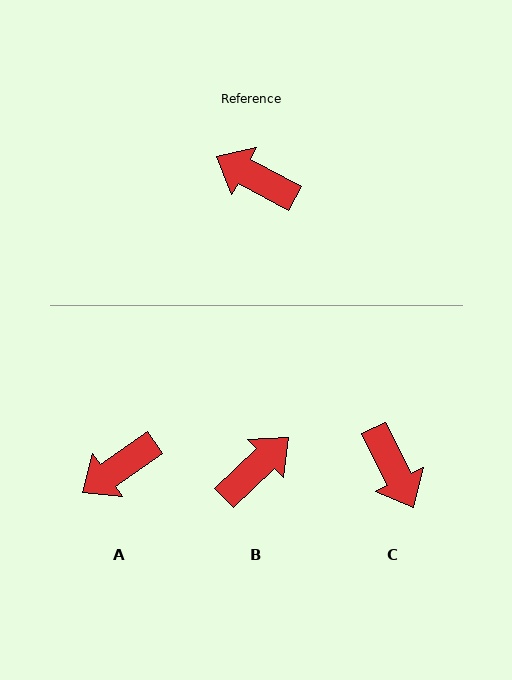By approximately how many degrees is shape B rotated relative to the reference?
Approximately 108 degrees clockwise.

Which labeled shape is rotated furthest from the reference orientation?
C, about 145 degrees away.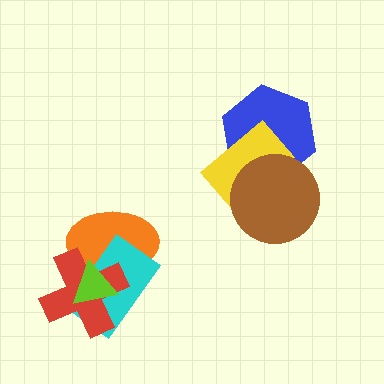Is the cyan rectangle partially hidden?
Yes, it is partially covered by another shape.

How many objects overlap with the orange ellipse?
3 objects overlap with the orange ellipse.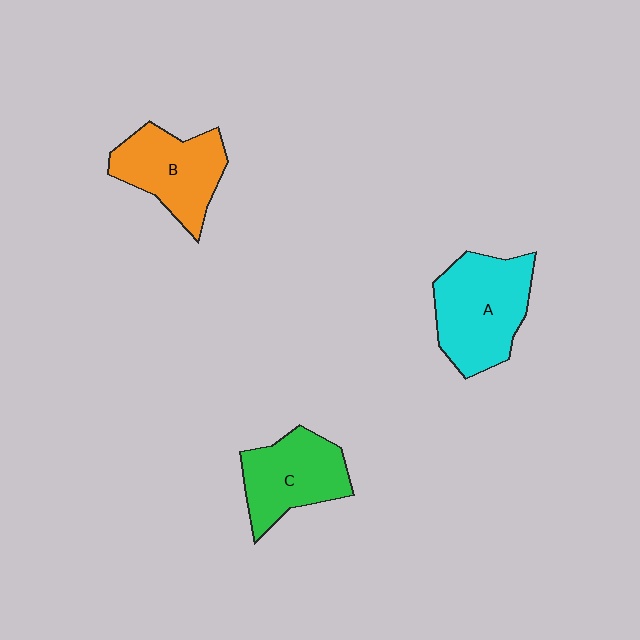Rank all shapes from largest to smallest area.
From largest to smallest: A (cyan), B (orange), C (green).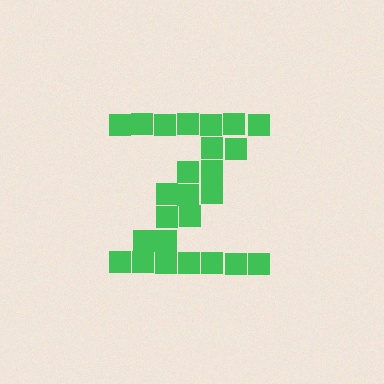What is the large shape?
The large shape is the letter Z.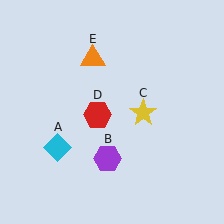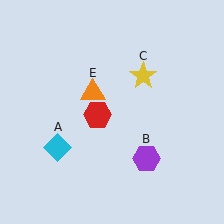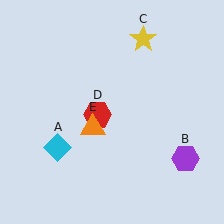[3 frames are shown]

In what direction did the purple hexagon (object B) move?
The purple hexagon (object B) moved right.